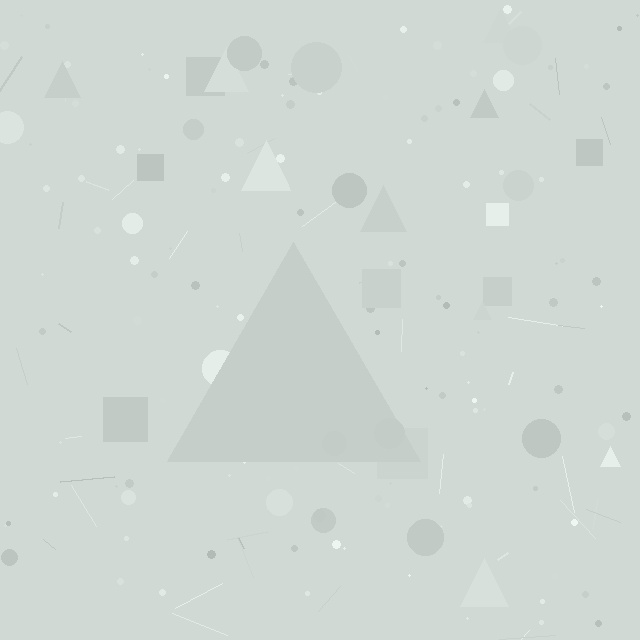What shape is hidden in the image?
A triangle is hidden in the image.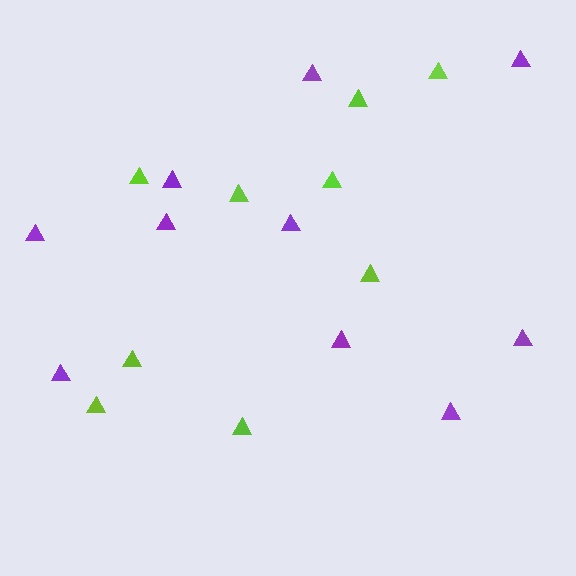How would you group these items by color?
There are 2 groups: one group of purple triangles (10) and one group of lime triangles (9).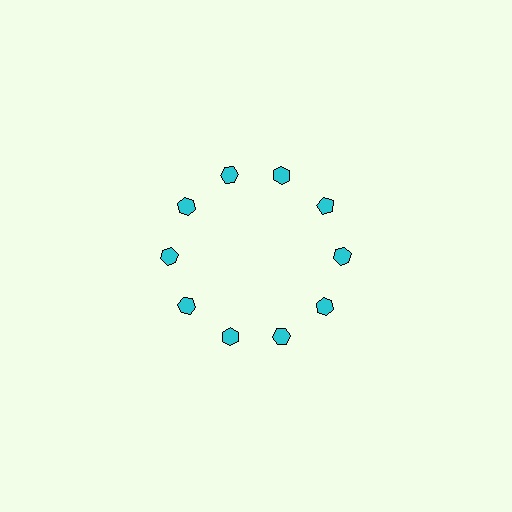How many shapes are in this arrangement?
There are 10 shapes arranged in a ring pattern.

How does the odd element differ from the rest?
It has a different shape: pentagon instead of hexagon.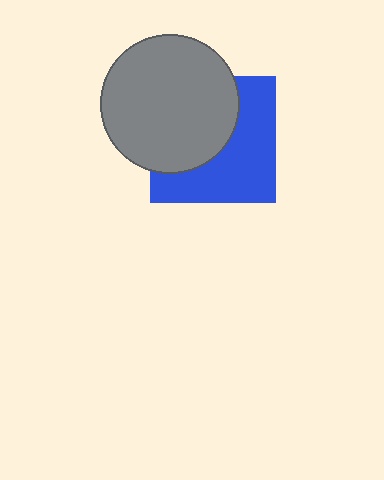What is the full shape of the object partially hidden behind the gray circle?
The partially hidden object is a blue square.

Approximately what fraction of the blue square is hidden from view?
Roughly 48% of the blue square is hidden behind the gray circle.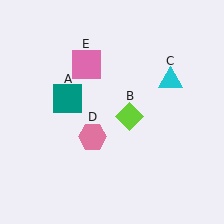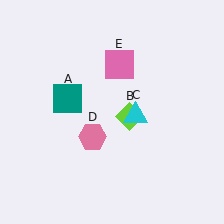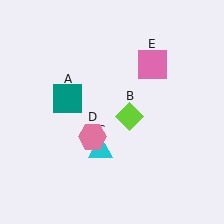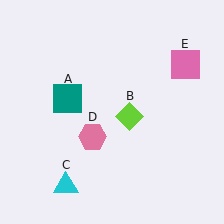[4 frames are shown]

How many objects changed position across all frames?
2 objects changed position: cyan triangle (object C), pink square (object E).